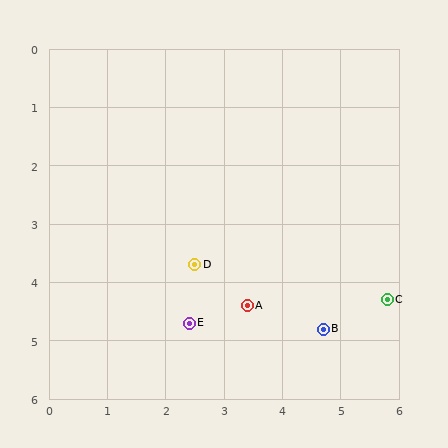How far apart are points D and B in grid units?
Points D and B are about 2.5 grid units apart.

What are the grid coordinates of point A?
Point A is at approximately (3.4, 4.4).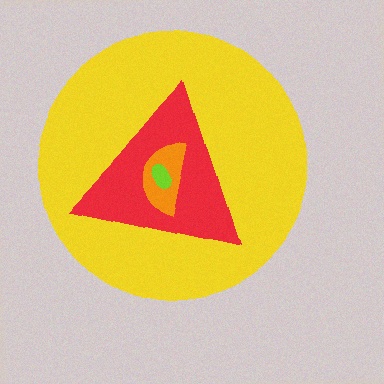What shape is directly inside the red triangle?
The orange semicircle.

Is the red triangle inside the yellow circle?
Yes.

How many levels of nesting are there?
4.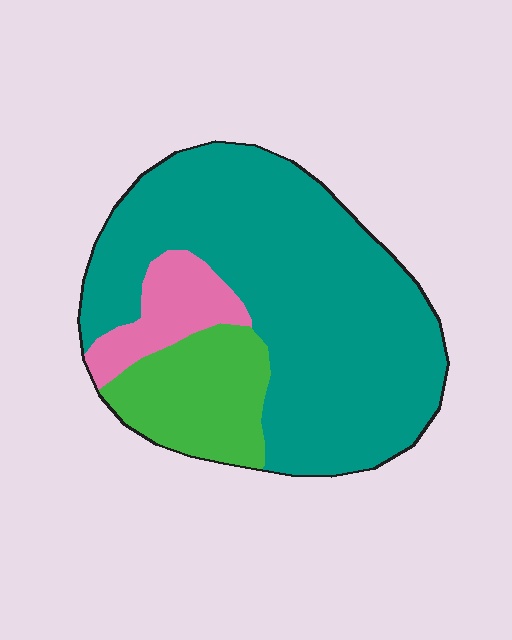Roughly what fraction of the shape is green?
Green takes up about one fifth (1/5) of the shape.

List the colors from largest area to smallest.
From largest to smallest: teal, green, pink.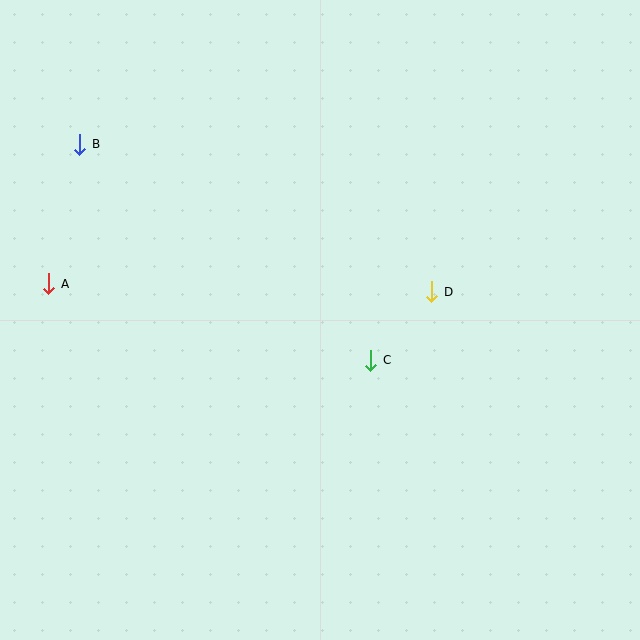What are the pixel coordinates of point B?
Point B is at (80, 144).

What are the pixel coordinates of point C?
Point C is at (371, 360).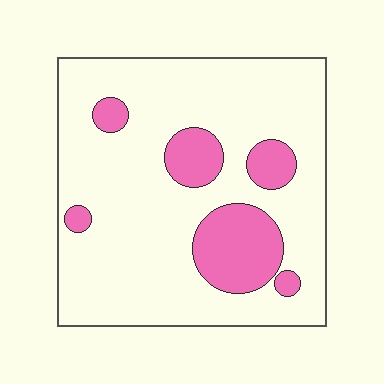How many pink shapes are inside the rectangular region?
6.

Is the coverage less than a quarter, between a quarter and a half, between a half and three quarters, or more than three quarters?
Less than a quarter.